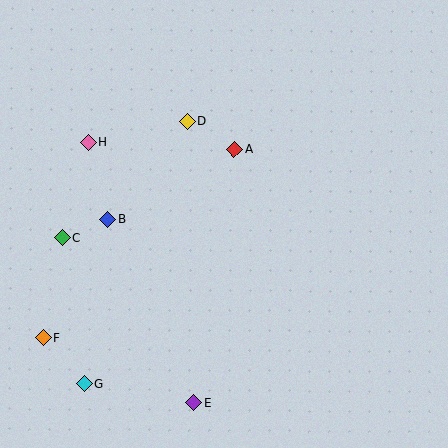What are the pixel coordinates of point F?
Point F is at (44, 338).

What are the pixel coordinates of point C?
Point C is at (62, 238).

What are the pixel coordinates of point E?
Point E is at (194, 403).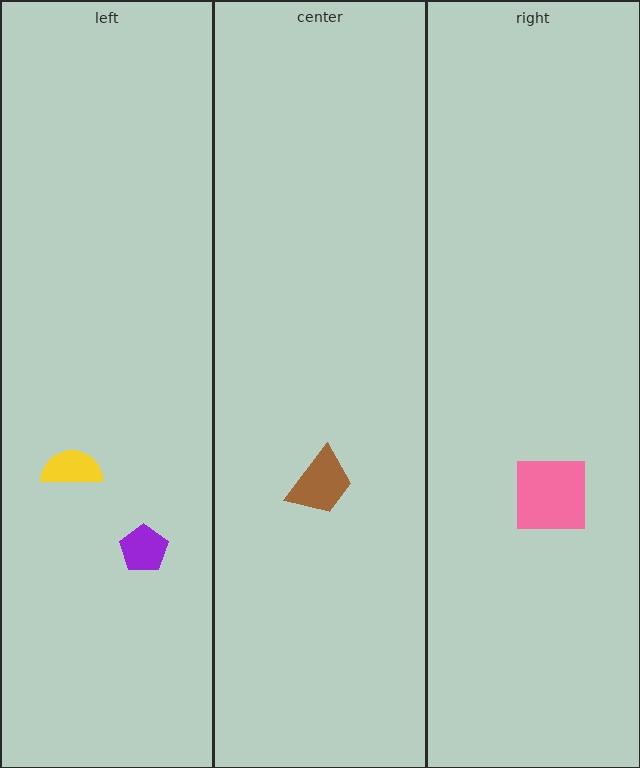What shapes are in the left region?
The yellow semicircle, the purple pentagon.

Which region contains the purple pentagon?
The left region.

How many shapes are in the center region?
1.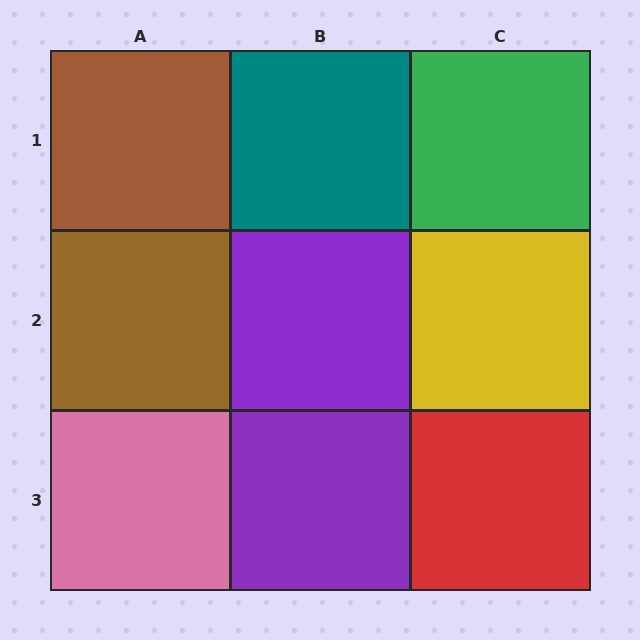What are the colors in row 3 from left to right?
Pink, purple, red.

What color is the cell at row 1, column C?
Green.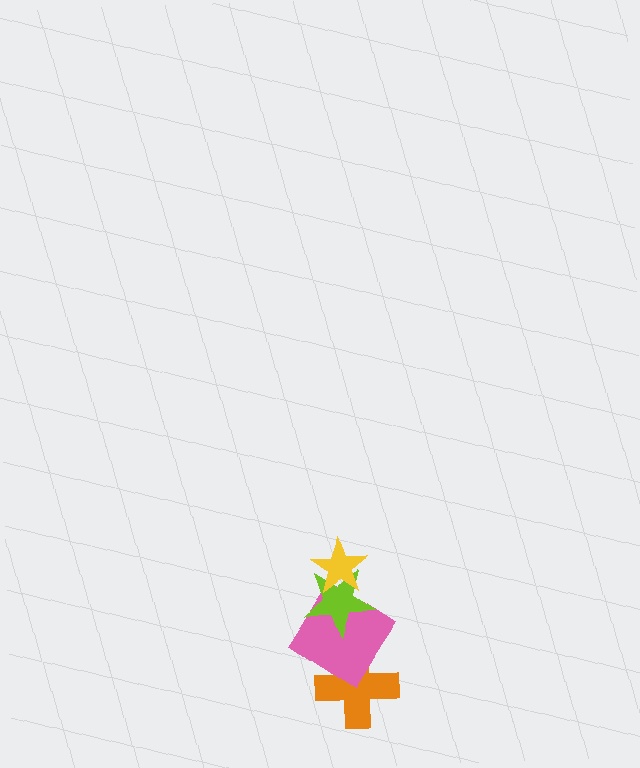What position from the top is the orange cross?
The orange cross is 4th from the top.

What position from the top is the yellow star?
The yellow star is 1st from the top.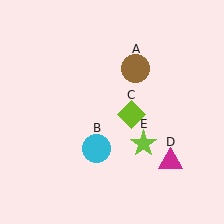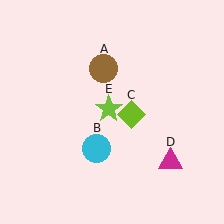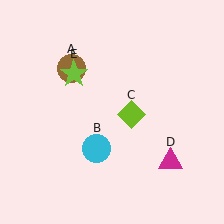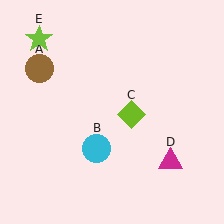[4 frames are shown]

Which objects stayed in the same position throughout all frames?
Cyan circle (object B) and lime diamond (object C) and magenta triangle (object D) remained stationary.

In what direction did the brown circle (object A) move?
The brown circle (object A) moved left.